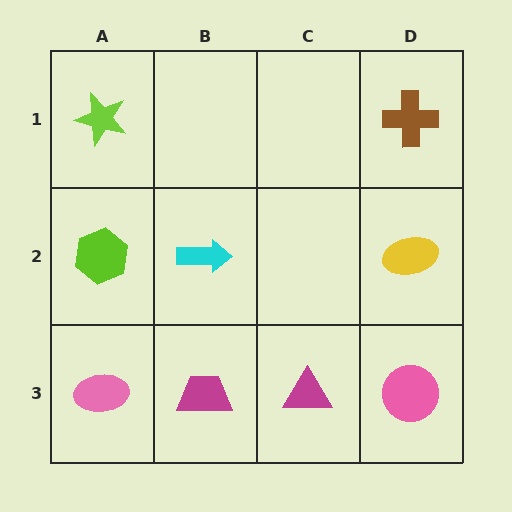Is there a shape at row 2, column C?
No, that cell is empty.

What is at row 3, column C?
A magenta triangle.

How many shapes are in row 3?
4 shapes.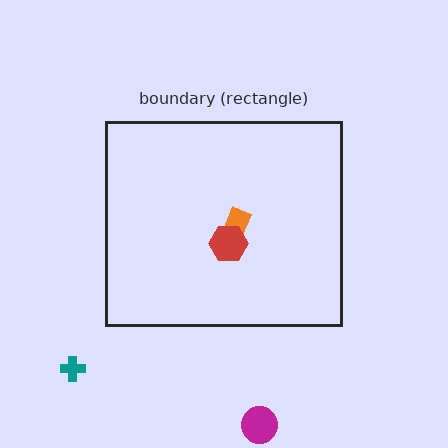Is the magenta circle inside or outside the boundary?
Outside.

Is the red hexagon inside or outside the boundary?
Inside.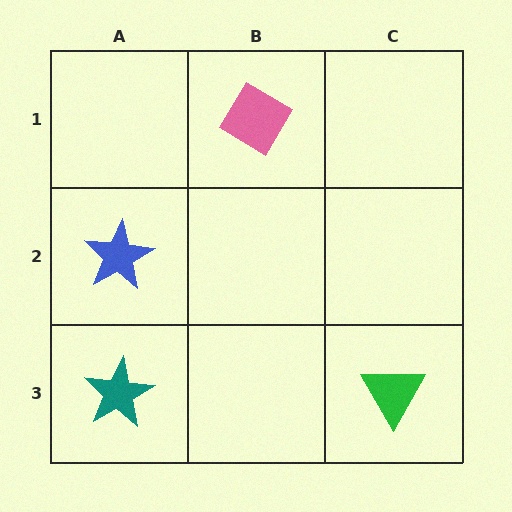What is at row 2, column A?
A blue star.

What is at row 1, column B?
A pink diamond.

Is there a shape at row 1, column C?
No, that cell is empty.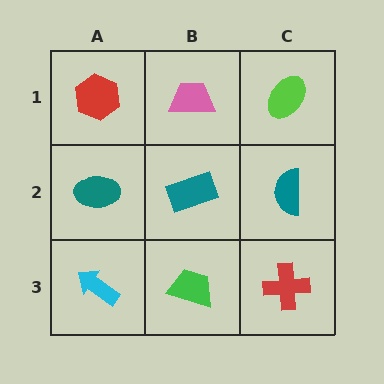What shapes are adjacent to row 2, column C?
A lime ellipse (row 1, column C), a red cross (row 3, column C), a teal rectangle (row 2, column B).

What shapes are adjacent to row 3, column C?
A teal semicircle (row 2, column C), a green trapezoid (row 3, column B).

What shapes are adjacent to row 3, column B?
A teal rectangle (row 2, column B), a cyan arrow (row 3, column A), a red cross (row 3, column C).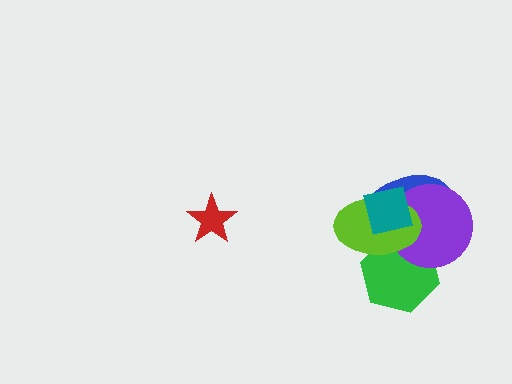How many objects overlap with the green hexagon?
3 objects overlap with the green hexagon.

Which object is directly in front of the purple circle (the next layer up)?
The lime ellipse is directly in front of the purple circle.